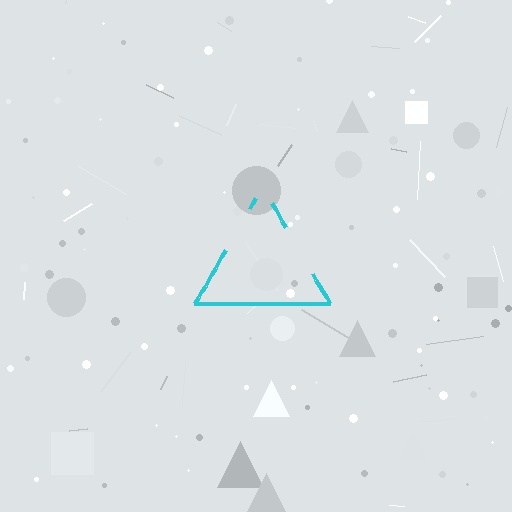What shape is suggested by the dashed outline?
The dashed outline suggests a triangle.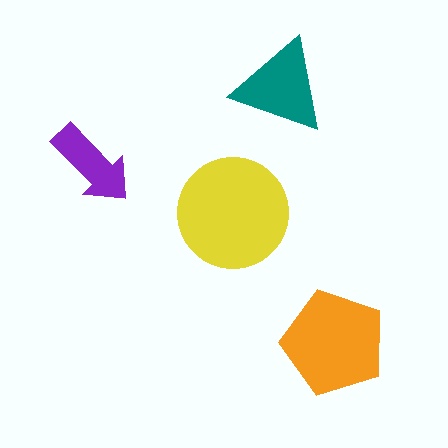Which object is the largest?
The yellow circle.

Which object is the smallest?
The purple arrow.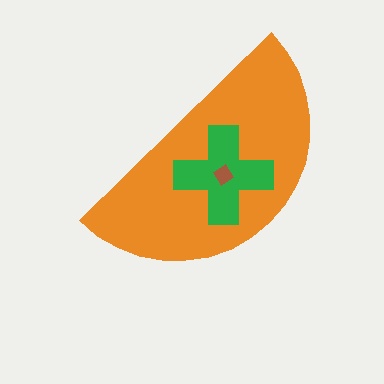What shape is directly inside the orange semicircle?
The green cross.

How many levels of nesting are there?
3.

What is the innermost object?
The brown diamond.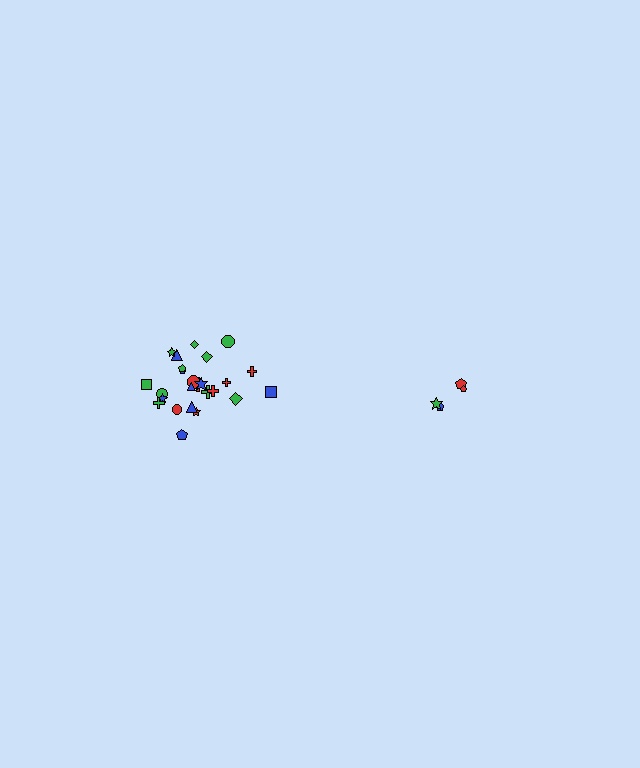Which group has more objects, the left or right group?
The left group.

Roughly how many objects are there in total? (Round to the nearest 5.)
Roughly 30 objects in total.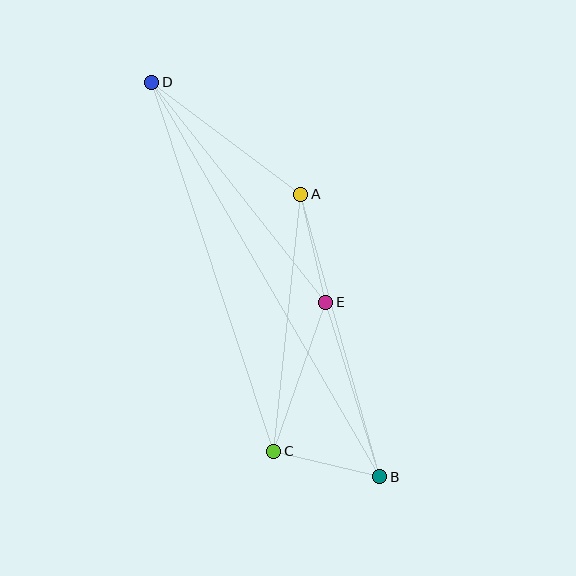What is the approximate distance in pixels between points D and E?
The distance between D and E is approximately 280 pixels.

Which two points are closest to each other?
Points B and C are closest to each other.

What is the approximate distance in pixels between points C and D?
The distance between C and D is approximately 388 pixels.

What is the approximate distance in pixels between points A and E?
The distance between A and E is approximately 111 pixels.